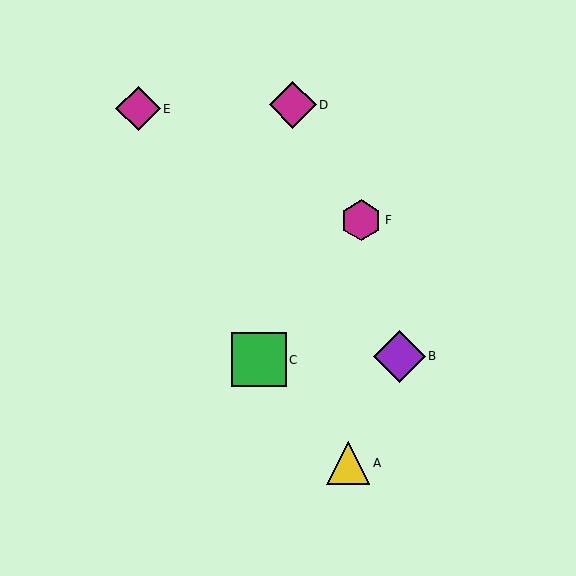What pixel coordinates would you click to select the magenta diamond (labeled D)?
Click at (293, 105) to select the magenta diamond D.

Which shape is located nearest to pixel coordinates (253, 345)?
The green square (labeled C) at (259, 360) is nearest to that location.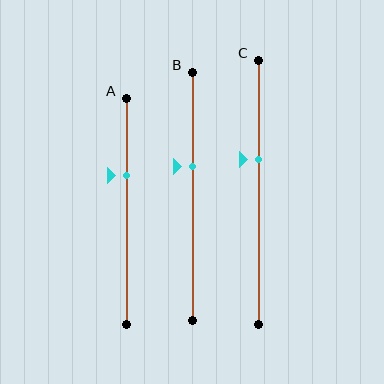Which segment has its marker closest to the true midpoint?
Segment B has its marker closest to the true midpoint.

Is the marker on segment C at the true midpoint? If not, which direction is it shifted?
No, the marker on segment C is shifted upward by about 12% of the segment length.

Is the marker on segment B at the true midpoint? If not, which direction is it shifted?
No, the marker on segment B is shifted upward by about 12% of the segment length.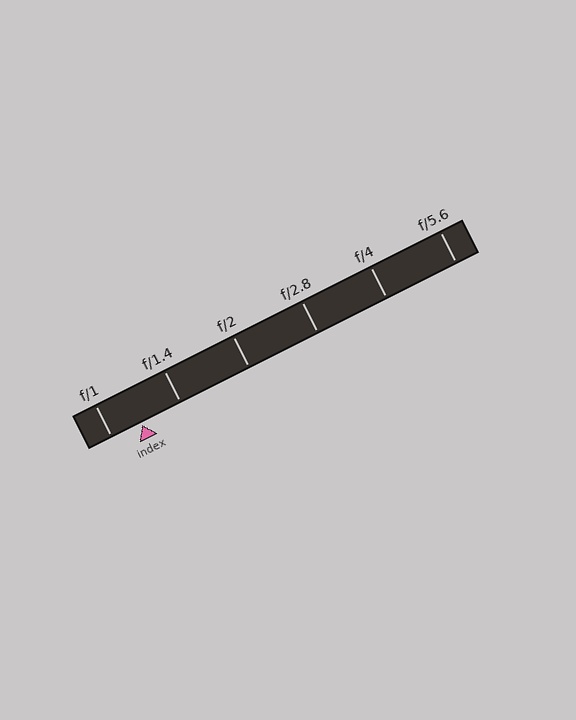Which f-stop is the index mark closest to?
The index mark is closest to f/1.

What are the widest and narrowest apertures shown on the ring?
The widest aperture shown is f/1 and the narrowest is f/5.6.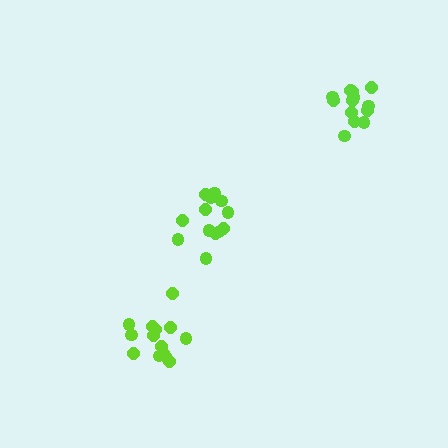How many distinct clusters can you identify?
There are 3 distinct clusters.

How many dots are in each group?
Group 1: 14 dots, Group 2: 13 dots, Group 3: 13 dots (40 total).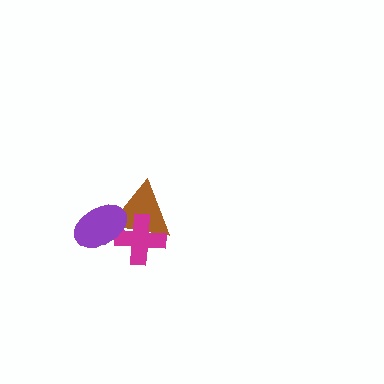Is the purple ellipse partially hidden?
No, no other shape covers it.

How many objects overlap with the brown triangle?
2 objects overlap with the brown triangle.